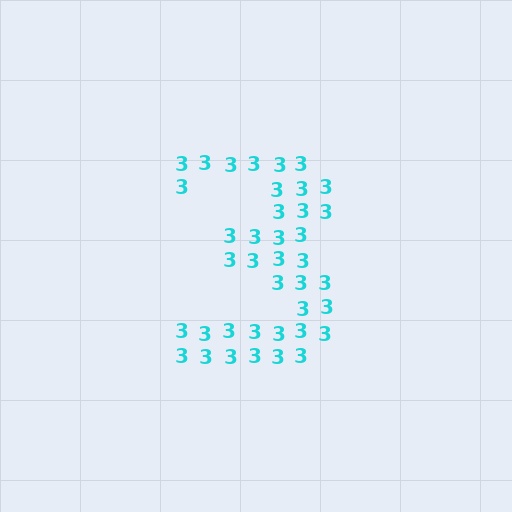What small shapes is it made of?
It is made of small digit 3's.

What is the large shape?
The large shape is the digit 3.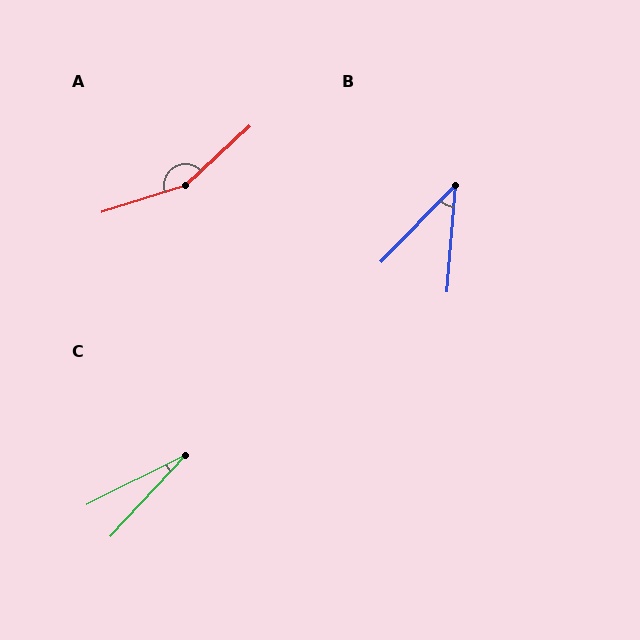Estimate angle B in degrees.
Approximately 40 degrees.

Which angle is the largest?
A, at approximately 154 degrees.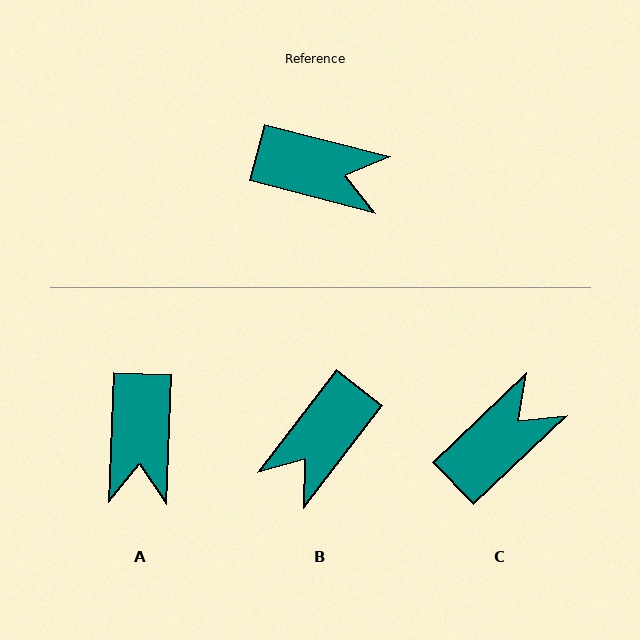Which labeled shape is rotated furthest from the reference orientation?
B, about 113 degrees away.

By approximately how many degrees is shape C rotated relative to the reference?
Approximately 58 degrees counter-clockwise.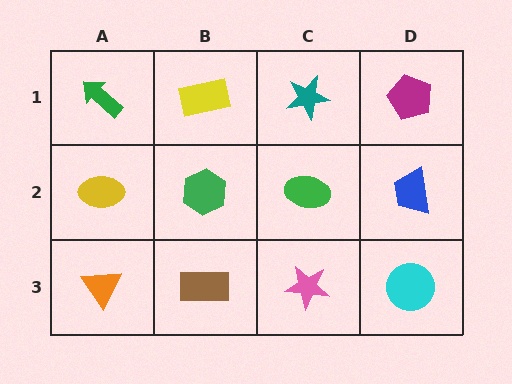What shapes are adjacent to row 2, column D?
A magenta pentagon (row 1, column D), a cyan circle (row 3, column D), a green ellipse (row 2, column C).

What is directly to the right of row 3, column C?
A cyan circle.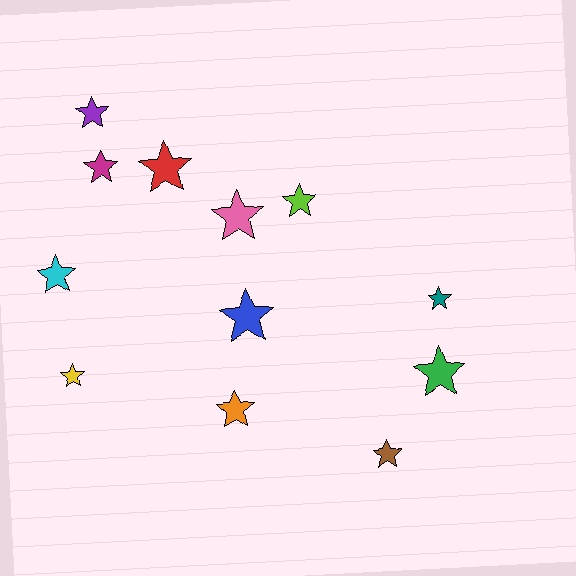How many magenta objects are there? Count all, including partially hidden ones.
There is 1 magenta object.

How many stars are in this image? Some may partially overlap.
There are 12 stars.